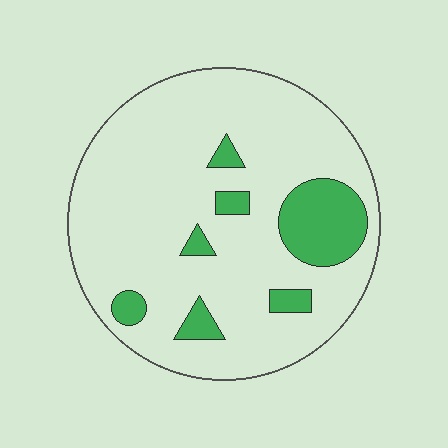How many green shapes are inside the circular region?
7.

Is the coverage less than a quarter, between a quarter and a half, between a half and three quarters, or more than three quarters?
Less than a quarter.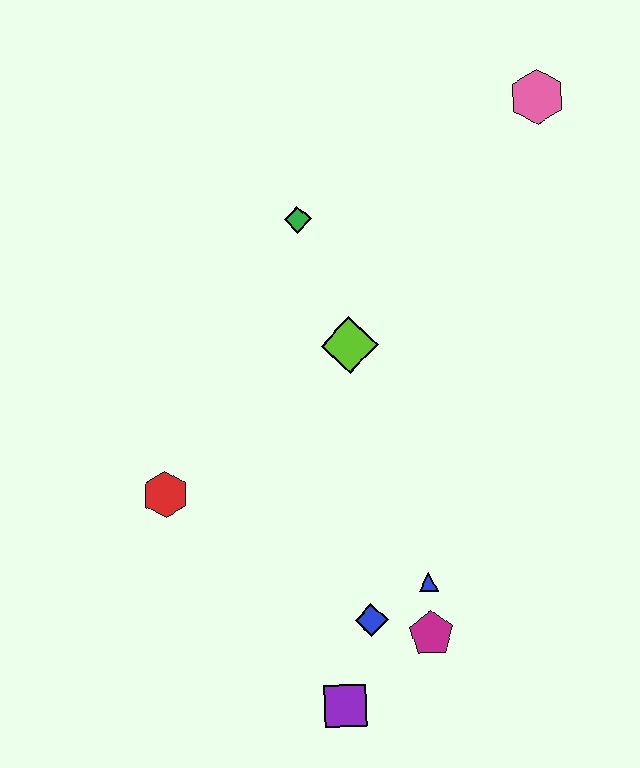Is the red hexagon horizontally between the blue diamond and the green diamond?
No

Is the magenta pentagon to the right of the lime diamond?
Yes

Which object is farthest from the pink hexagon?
The purple square is farthest from the pink hexagon.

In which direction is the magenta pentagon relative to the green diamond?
The magenta pentagon is below the green diamond.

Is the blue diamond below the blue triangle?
Yes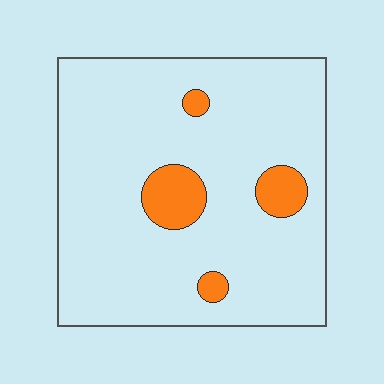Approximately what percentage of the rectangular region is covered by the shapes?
Approximately 10%.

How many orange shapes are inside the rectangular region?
4.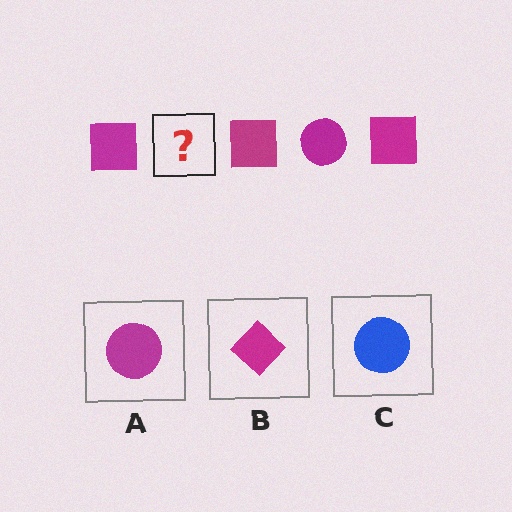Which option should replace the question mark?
Option A.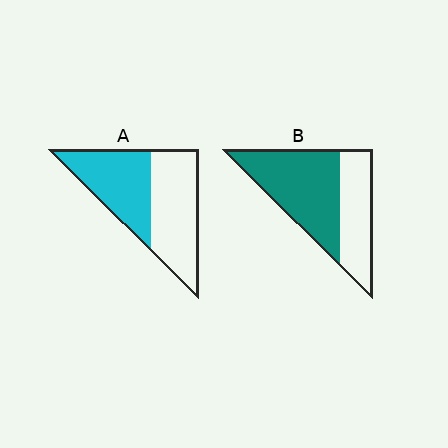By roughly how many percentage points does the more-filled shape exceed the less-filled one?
By roughly 15 percentage points (B over A).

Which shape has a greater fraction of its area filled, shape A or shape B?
Shape B.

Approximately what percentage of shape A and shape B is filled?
A is approximately 45% and B is approximately 60%.